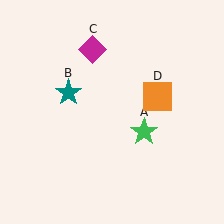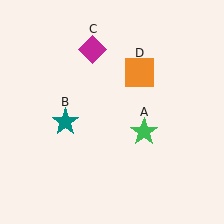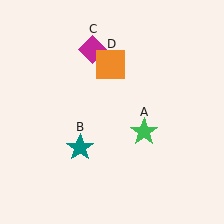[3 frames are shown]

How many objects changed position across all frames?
2 objects changed position: teal star (object B), orange square (object D).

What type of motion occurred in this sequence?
The teal star (object B), orange square (object D) rotated counterclockwise around the center of the scene.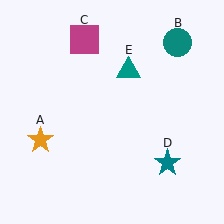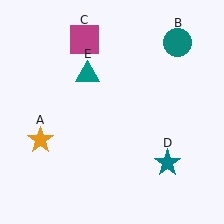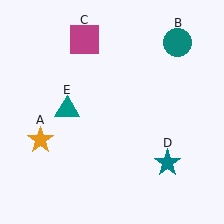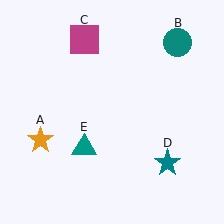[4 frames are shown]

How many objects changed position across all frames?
1 object changed position: teal triangle (object E).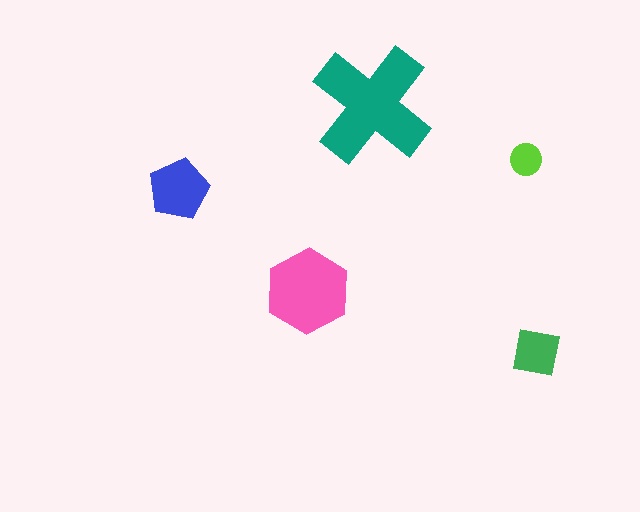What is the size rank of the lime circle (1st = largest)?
5th.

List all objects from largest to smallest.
The teal cross, the pink hexagon, the blue pentagon, the green square, the lime circle.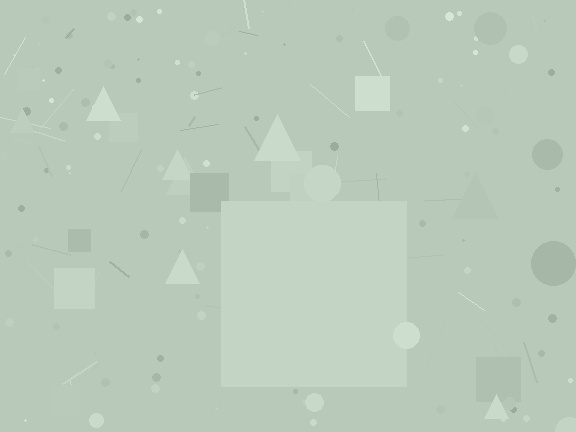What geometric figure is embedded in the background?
A square is embedded in the background.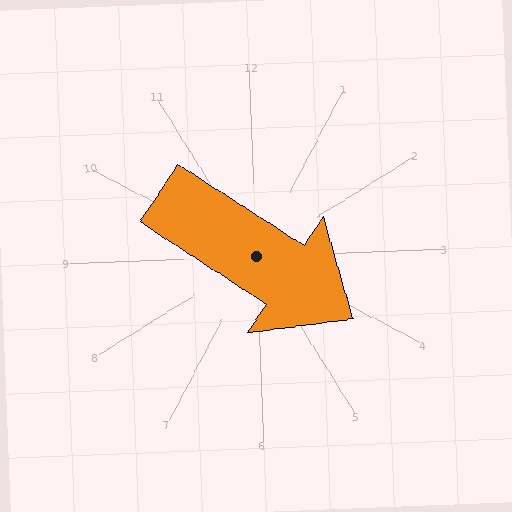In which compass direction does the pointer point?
Southeast.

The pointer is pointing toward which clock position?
Roughly 4 o'clock.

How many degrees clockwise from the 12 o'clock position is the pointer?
Approximately 125 degrees.